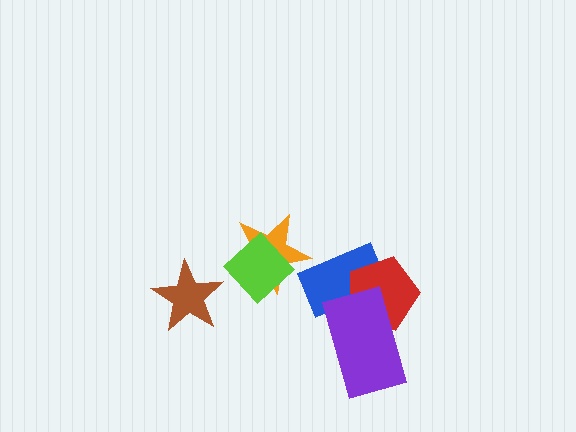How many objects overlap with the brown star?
0 objects overlap with the brown star.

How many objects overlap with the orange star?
1 object overlaps with the orange star.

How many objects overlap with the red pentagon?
2 objects overlap with the red pentagon.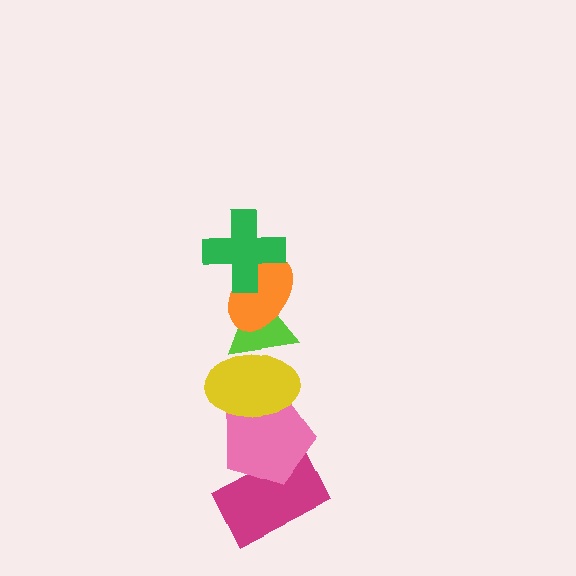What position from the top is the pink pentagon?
The pink pentagon is 5th from the top.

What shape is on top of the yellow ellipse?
The lime triangle is on top of the yellow ellipse.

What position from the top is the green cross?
The green cross is 1st from the top.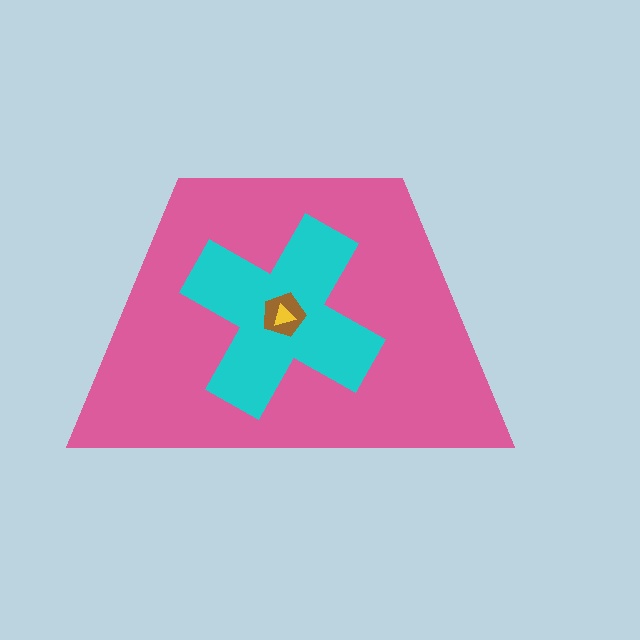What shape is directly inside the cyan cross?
The brown pentagon.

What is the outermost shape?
The pink trapezoid.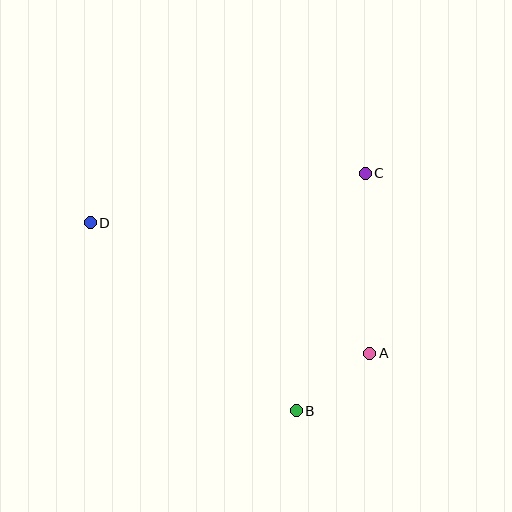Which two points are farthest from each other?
Points A and D are farthest from each other.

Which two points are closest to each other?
Points A and B are closest to each other.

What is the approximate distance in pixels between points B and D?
The distance between B and D is approximately 279 pixels.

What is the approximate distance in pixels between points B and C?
The distance between B and C is approximately 248 pixels.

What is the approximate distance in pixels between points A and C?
The distance between A and C is approximately 180 pixels.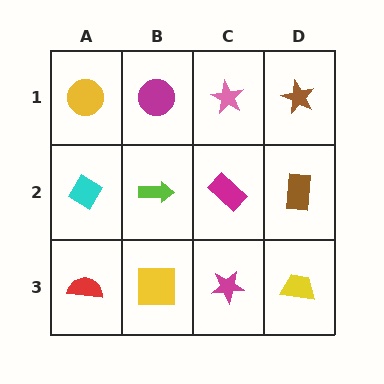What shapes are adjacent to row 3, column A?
A cyan diamond (row 2, column A), a yellow square (row 3, column B).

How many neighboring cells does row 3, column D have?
2.